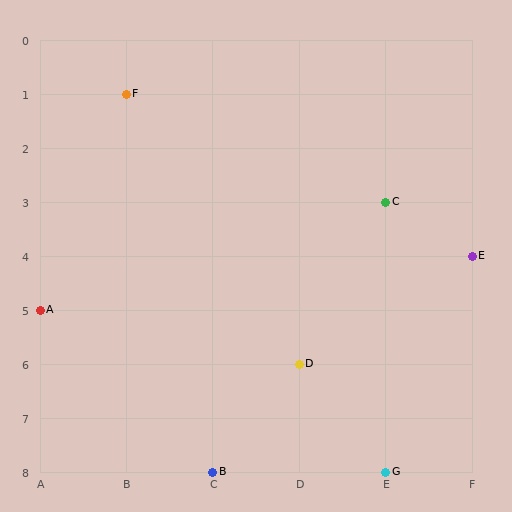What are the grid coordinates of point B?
Point B is at grid coordinates (C, 8).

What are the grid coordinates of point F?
Point F is at grid coordinates (B, 1).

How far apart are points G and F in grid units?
Points G and F are 3 columns and 7 rows apart (about 7.6 grid units diagonally).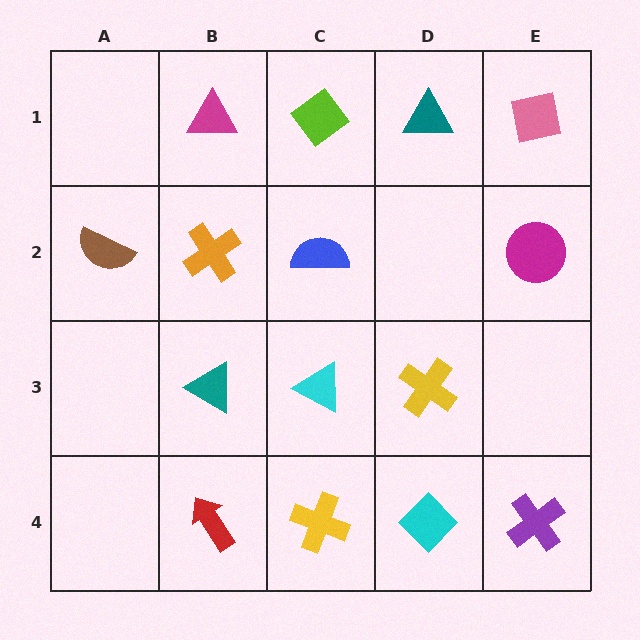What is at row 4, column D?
A cyan diamond.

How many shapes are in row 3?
3 shapes.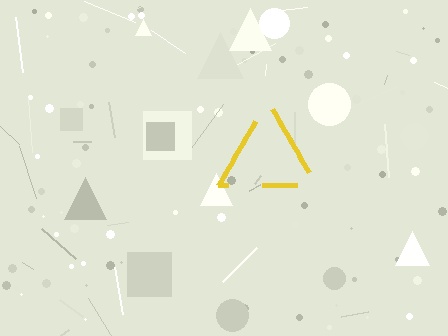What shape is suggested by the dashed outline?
The dashed outline suggests a triangle.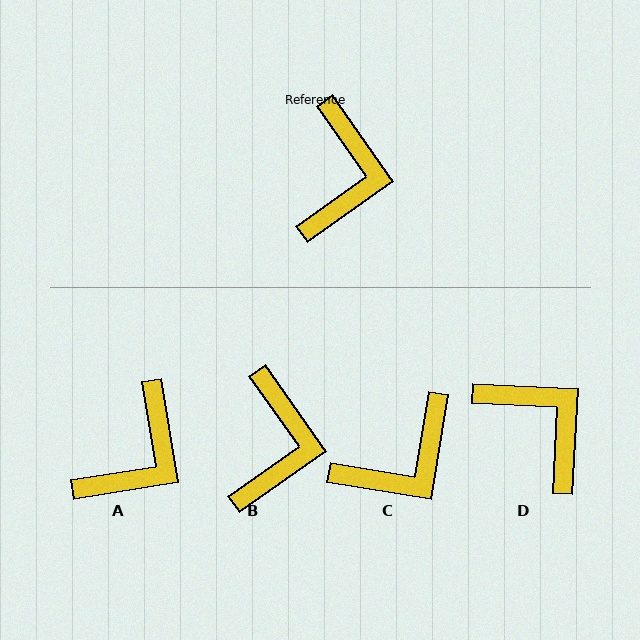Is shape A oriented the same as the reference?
No, it is off by about 26 degrees.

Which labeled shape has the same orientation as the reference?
B.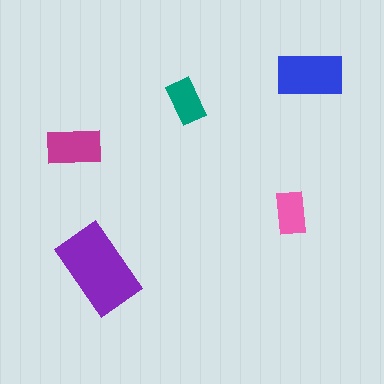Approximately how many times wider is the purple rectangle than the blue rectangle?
About 1.5 times wider.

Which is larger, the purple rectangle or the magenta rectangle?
The purple one.